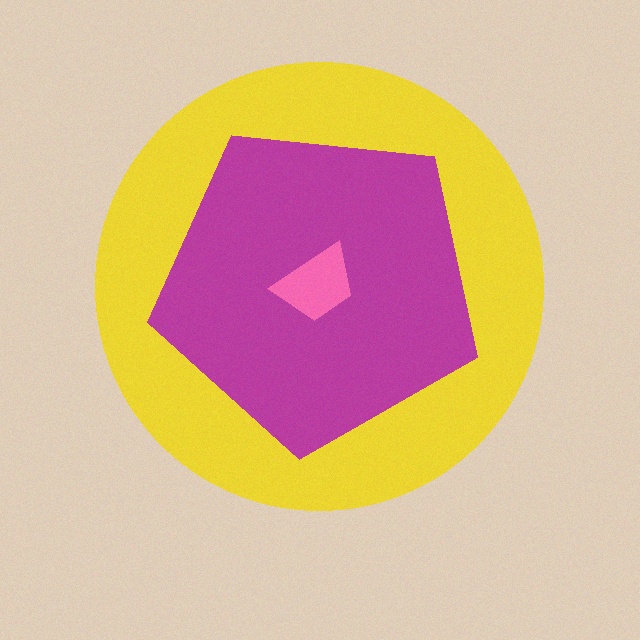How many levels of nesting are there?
3.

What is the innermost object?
The pink trapezoid.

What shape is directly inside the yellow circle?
The magenta pentagon.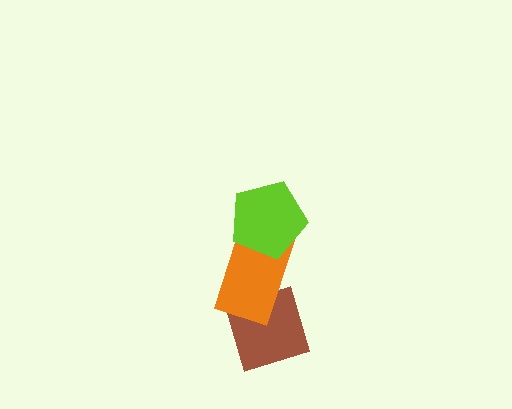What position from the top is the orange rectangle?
The orange rectangle is 2nd from the top.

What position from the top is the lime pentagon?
The lime pentagon is 1st from the top.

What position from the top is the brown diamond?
The brown diamond is 3rd from the top.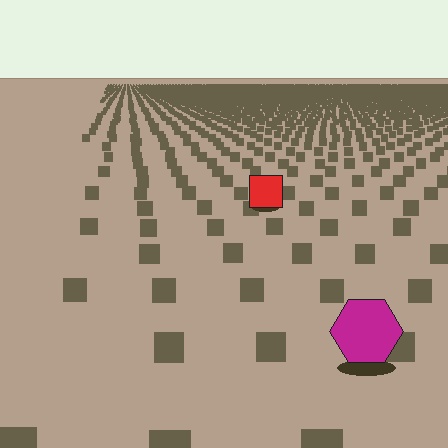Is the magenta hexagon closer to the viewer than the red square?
Yes. The magenta hexagon is closer — you can tell from the texture gradient: the ground texture is coarser near it.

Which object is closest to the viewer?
The magenta hexagon is closest. The texture marks near it are larger and more spread out.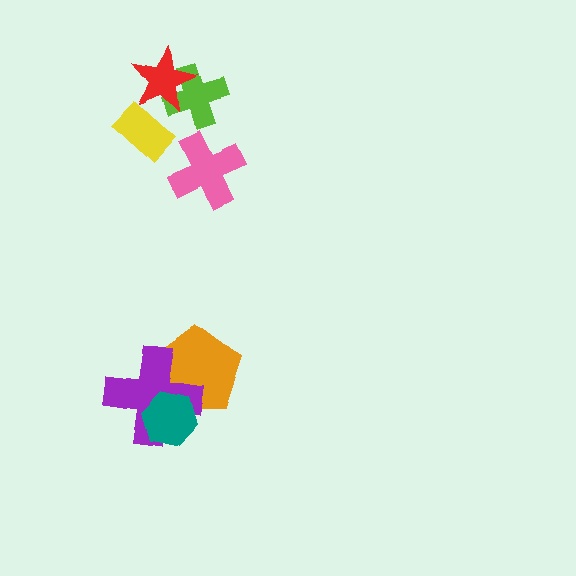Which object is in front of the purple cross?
The teal hexagon is in front of the purple cross.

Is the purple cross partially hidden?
Yes, it is partially covered by another shape.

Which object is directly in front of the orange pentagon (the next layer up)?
The purple cross is directly in front of the orange pentagon.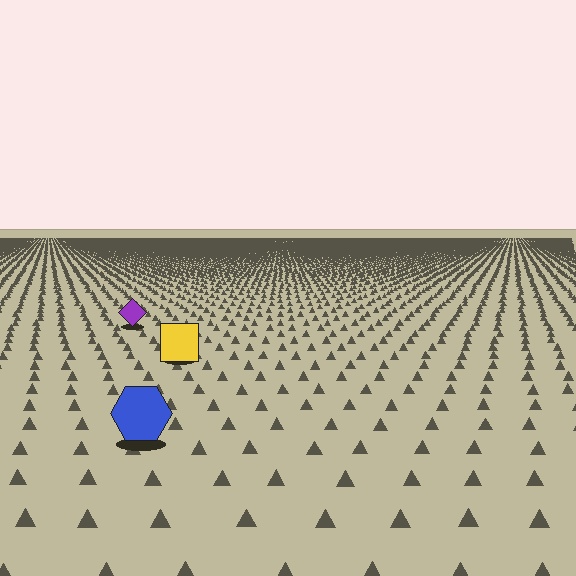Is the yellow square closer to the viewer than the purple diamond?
Yes. The yellow square is closer — you can tell from the texture gradient: the ground texture is coarser near it.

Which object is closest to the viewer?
The blue hexagon is closest. The texture marks near it are larger and more spread out.